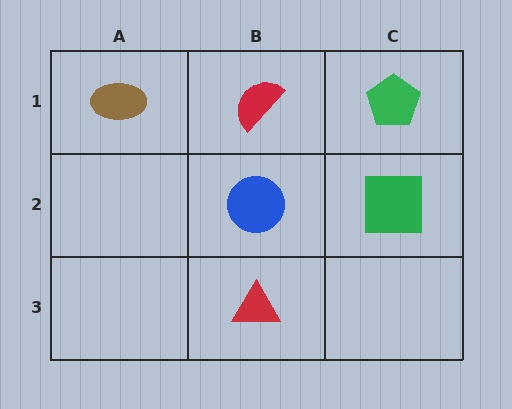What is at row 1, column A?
A brown ellipse.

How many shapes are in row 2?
2 shapes.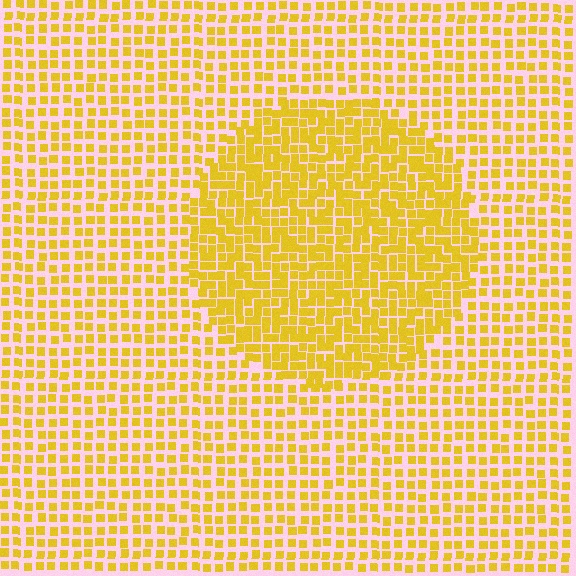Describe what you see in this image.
The image contains small yellow elements arranged at two different densities. A circle-shaped region is visible where the elements are more densely packed than the surrounding area.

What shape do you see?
I see a circle.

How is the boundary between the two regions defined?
The boundary is defined by a change in element density (approximately 1.7x ratio). All elements are the same color, size, and shape.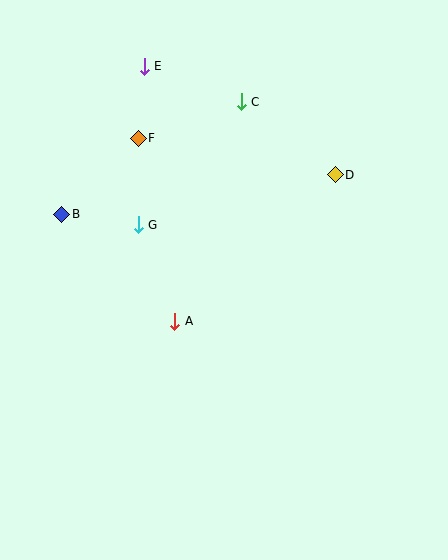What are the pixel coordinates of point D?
Point D is at (335, 175).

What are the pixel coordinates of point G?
Point G is at (138, 225).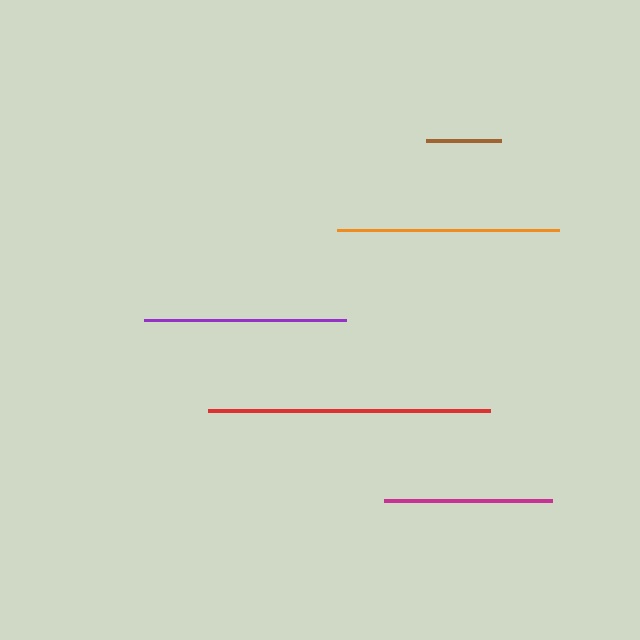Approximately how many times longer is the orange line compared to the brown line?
The orange line is approximately 3.0 times the length of the brown line.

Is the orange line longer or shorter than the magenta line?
The orange line is longer than the magenta line.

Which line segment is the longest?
The red line is the longest at approximately 282 pixels.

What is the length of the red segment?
The red segment is approximately 282 pixels long.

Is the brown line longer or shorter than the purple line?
The purple line is longer than the brown line.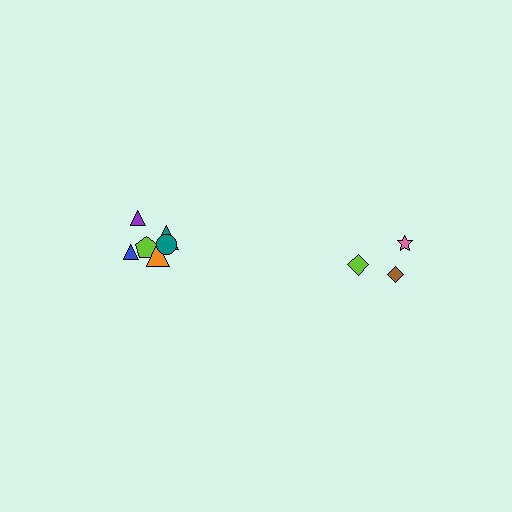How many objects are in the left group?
There are 6 objects.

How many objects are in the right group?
There are 3 objects.